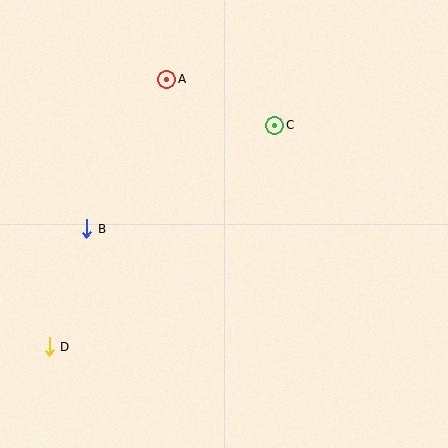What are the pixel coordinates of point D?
Point D is at (49, 347).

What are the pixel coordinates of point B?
Point B is at (87, 229).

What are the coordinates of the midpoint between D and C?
The midpoint between D and C is at (162, 236).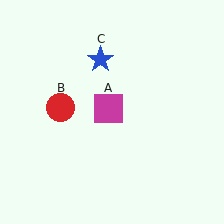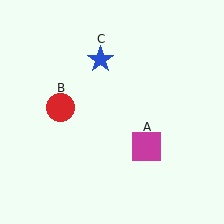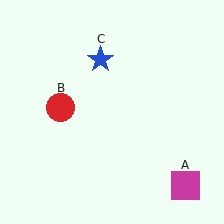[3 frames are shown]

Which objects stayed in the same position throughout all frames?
Red circle (object B) and blue star (object C) remained stationary.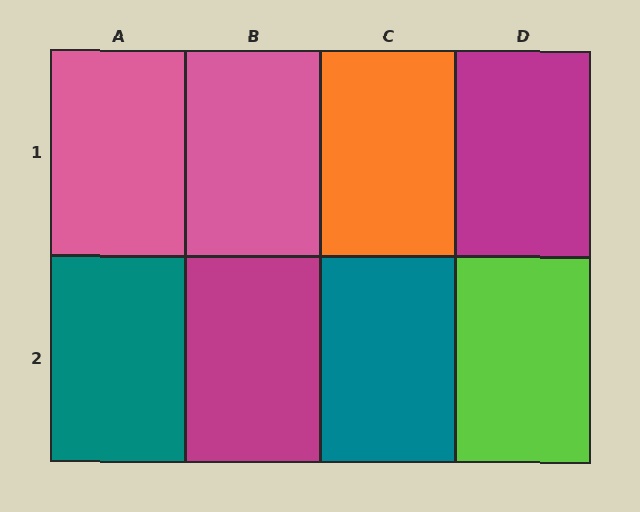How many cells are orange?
1 cell is orange.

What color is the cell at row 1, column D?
Magenta.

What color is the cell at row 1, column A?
Pink.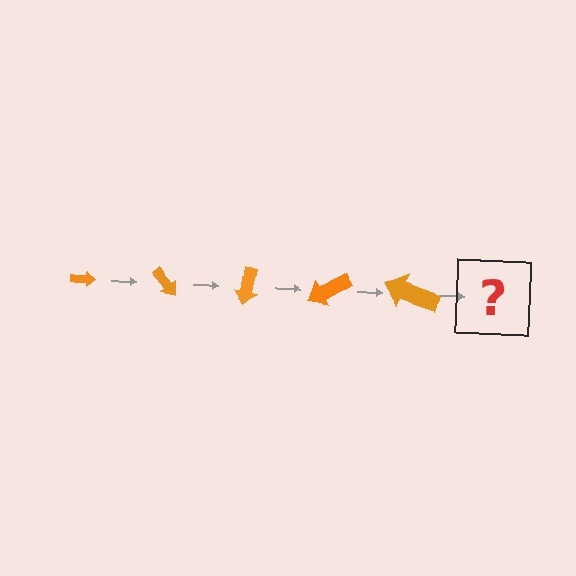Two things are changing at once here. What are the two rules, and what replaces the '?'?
The two rules are that the arrow grows larger each step and it rotates 50 degrees each step. The '?' should be an arrow, larger than the previous one and rotated 250 degrees from the start.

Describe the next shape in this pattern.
It should be an arrow, larger than the previous one and rotated 250 degrees from the start.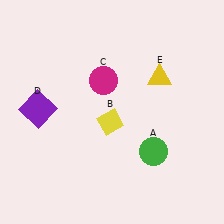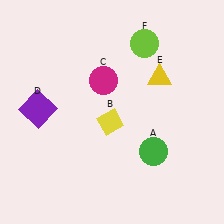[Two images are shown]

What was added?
A lime circle (F) was added in Image 2.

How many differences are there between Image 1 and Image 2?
There is 1 difference between the two images.